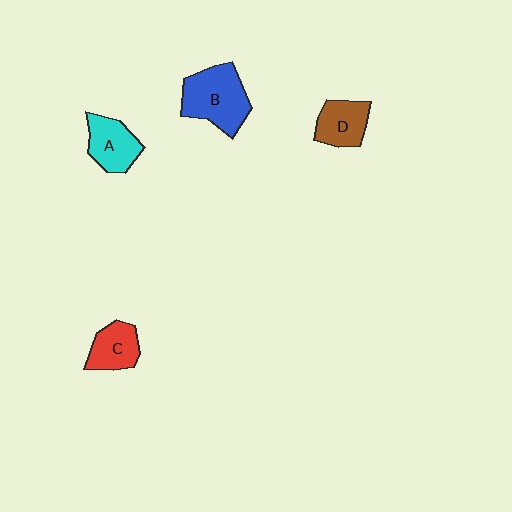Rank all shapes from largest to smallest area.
From largest to smallest: B (blue), A (cyan), D (brown), C (red).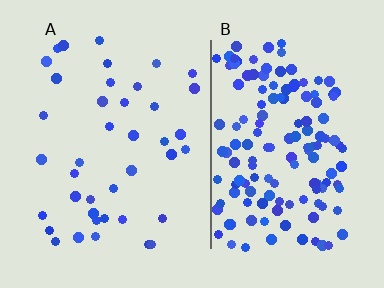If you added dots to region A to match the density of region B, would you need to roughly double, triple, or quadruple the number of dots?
Approximately quadruple.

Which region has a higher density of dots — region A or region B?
B (the right).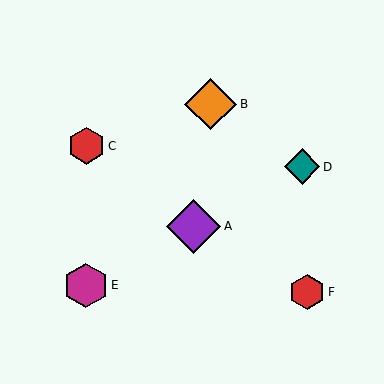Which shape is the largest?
The purple diamond (labeled A) is the largest.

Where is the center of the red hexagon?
The center of the red hexagon is at (87, 146).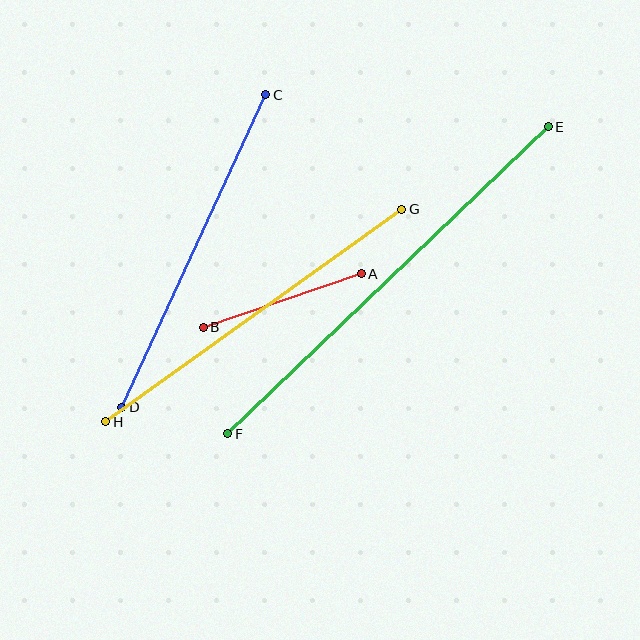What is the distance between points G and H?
The distance is approximately 364 pixels.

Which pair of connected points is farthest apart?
Points E and F are farthest apart.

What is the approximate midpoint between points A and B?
The midpoint is at approximately (282, 301) pixels.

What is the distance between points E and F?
The distance is approximately 444 pixels.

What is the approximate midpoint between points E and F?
The midpoint is at approximately (388, 280) pixels.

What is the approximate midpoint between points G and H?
The midpoint is at approximately (254, 315) pixels.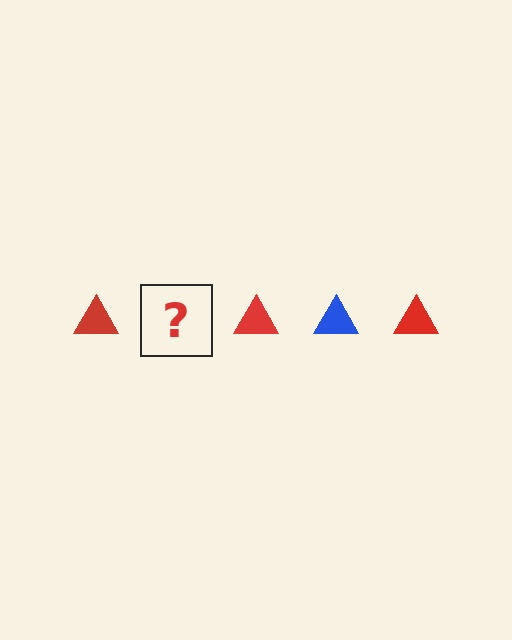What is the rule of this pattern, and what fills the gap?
The rule is that the pattern cycles through red, blue triangles. The gap should be filled with a blue triangle.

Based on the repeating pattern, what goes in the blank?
The blank should be a blue triangle.